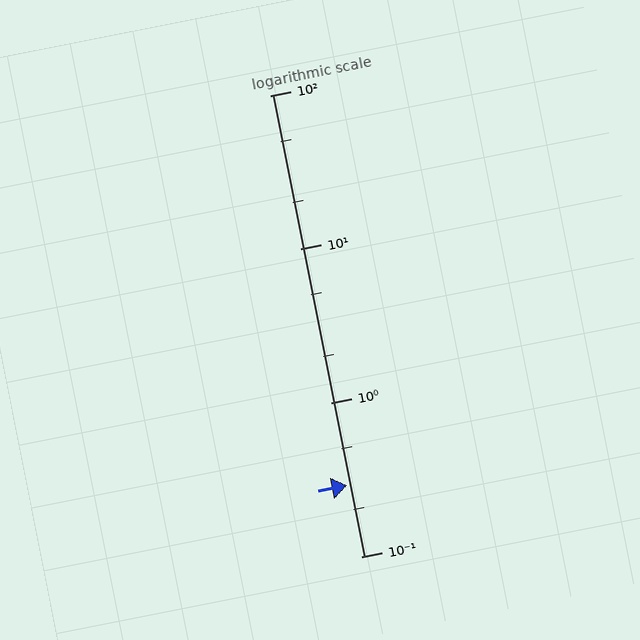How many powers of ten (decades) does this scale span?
The scale spans 3 decades, from 0.1 to 100.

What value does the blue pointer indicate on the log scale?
The pointer indicates approximately 0.29.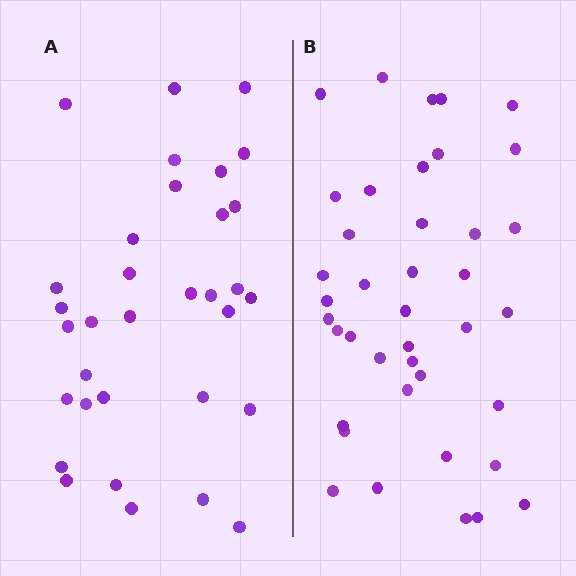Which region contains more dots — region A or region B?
Region B (the right region) has more dots.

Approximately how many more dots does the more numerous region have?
Region B has roughly 8 or so more dots than region A.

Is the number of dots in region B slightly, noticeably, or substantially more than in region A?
Region B has only slightly more — the two regions are fairly close. The ratio is roughly 1.2 to 1.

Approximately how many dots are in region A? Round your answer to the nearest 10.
About 30 dots. (The exact count is 33, which rounds to 30.)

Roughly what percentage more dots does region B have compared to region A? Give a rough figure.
About 20% more.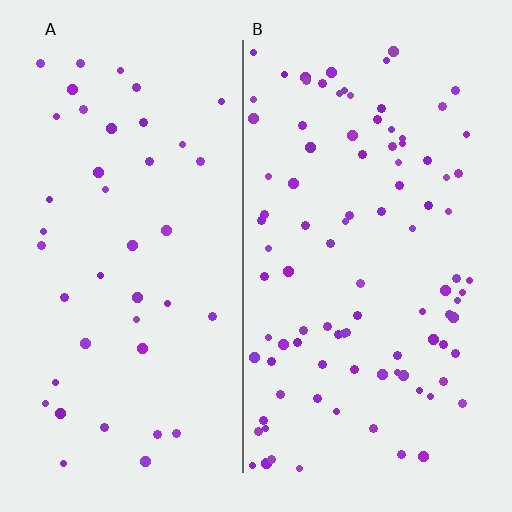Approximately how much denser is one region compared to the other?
Approximately 2.2× — region B over region A.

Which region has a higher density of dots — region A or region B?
B (the right).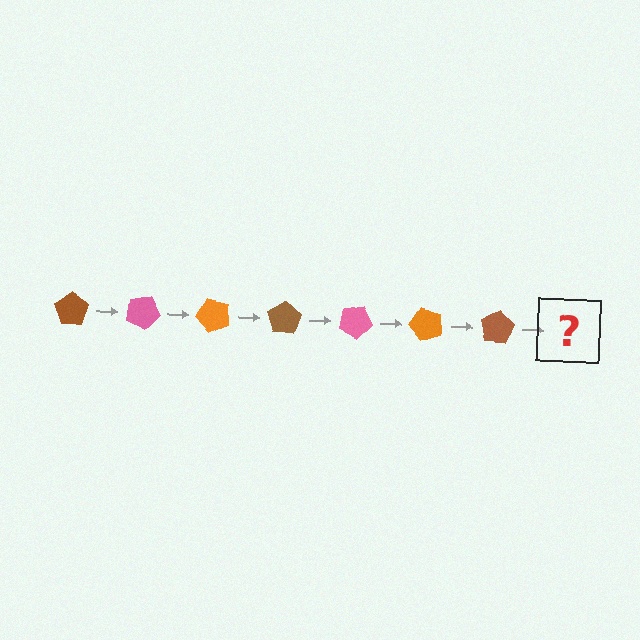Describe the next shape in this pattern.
It should be a pink pentagon, rotated 175 degrees from the start.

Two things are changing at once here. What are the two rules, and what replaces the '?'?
The two rules are that it rotates 25 degrees each step and the color cycles through brown, pink, and orange. The '?' should be a pink pentagon, rotated 175 degrees from the start.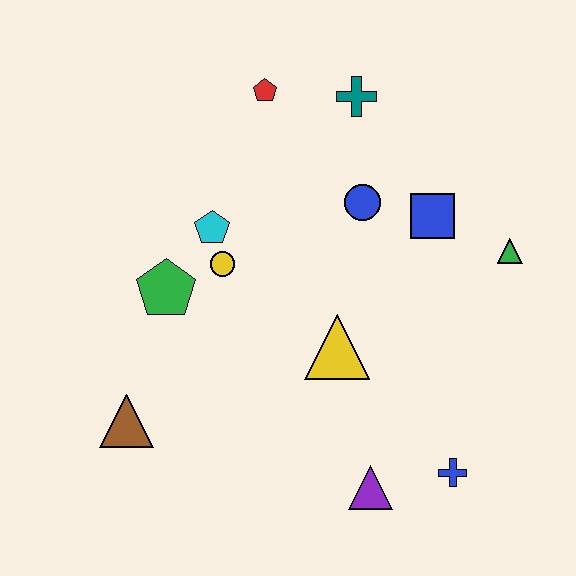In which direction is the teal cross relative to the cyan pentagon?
The teal cross is to the right of the cyan pentagon.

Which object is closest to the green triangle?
The blue square is closest to the green triangle.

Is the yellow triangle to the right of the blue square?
No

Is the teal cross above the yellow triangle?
Yes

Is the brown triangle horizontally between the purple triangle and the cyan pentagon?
No